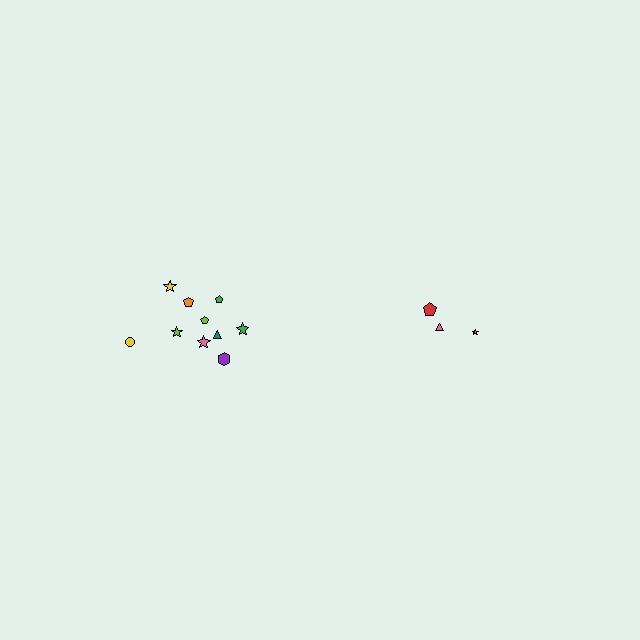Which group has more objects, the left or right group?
The left group.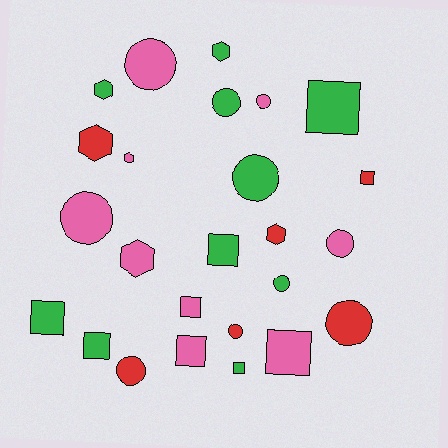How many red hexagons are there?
There are 2 red hexagons.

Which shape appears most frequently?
Circle, with 10 objects.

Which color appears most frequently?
Green, with 10 objects.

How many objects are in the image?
There are 25 objects.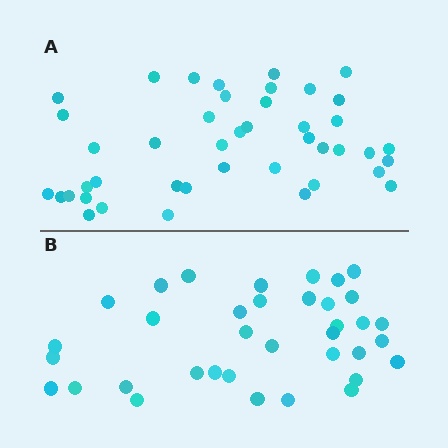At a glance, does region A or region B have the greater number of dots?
Region A (the top region) has more dots.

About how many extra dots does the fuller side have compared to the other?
Region A has roughly 8 or so more dots than region B.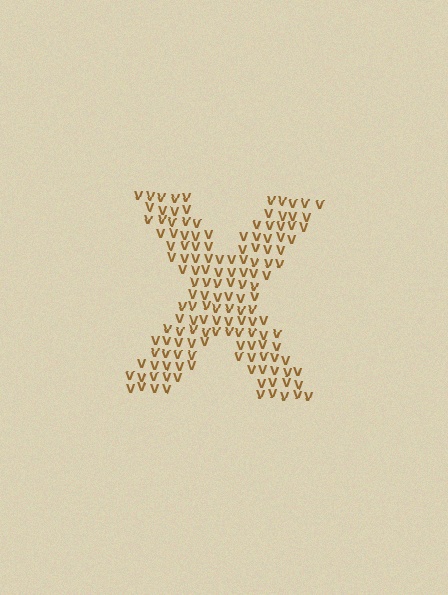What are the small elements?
The small elements are letter V's.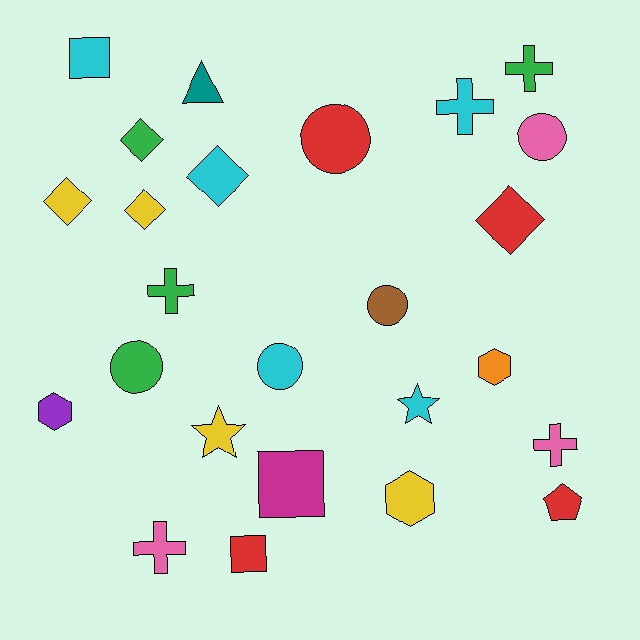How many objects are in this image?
There are 25 objects.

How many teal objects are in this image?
There is 1 teal object.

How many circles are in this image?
There are 5 circles.